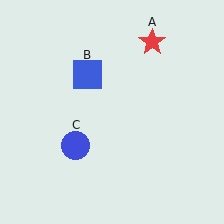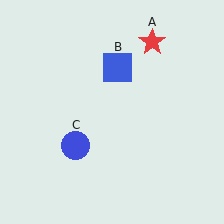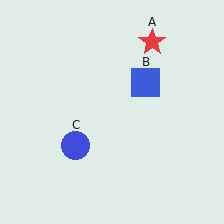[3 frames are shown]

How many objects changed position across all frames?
1 object changed position: blue square (object B).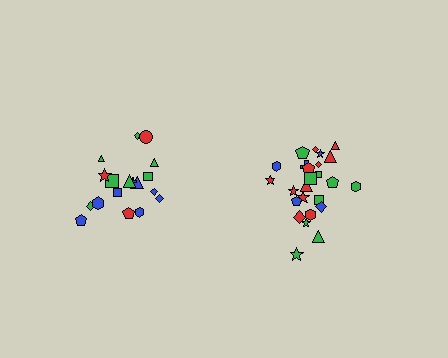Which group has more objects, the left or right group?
The right group.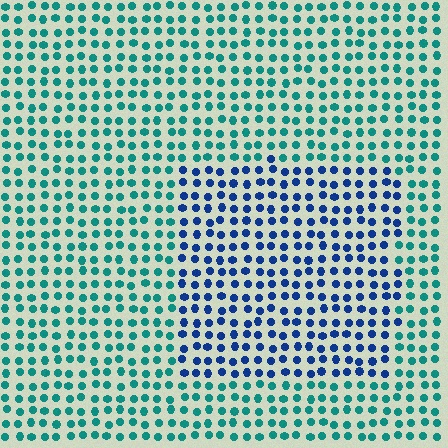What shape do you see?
I see a rectangle.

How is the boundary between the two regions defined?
The boundary is defined purely by a slight shift in hue (about 47 degrees). Spacing, size, and orientation are identical on both sides.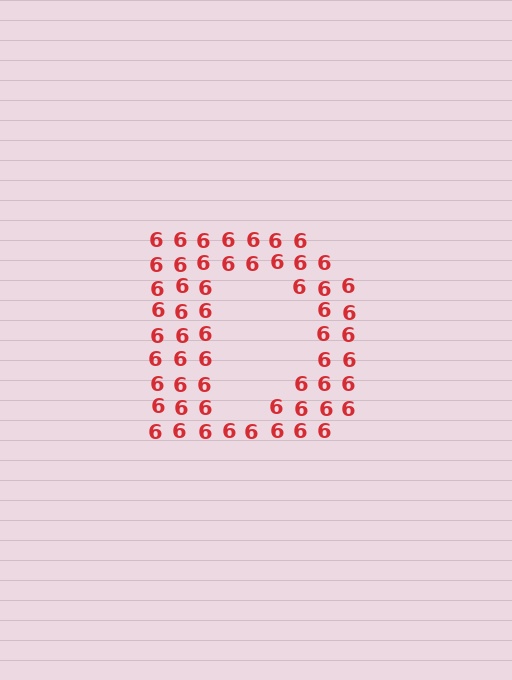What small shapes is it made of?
It is made of small digit 6's.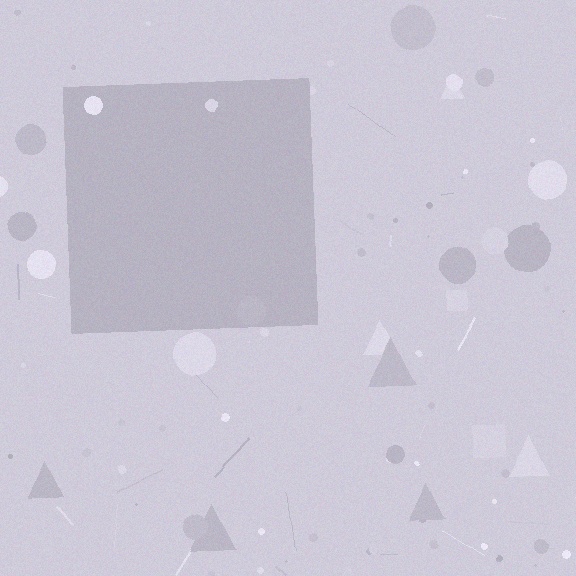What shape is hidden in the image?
A square is hidden in the image.